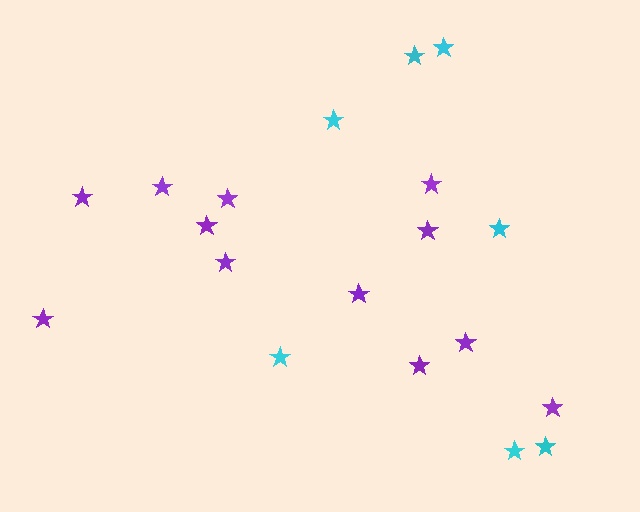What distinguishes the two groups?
There are 2 groups: one group of purple stars (12) and one group of cyan stars (7).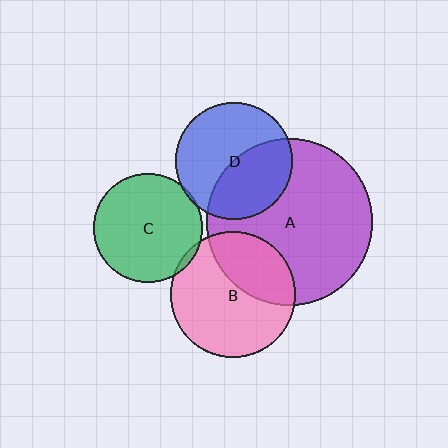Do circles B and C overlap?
Yes.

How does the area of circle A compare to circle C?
Approximately 2.4 times.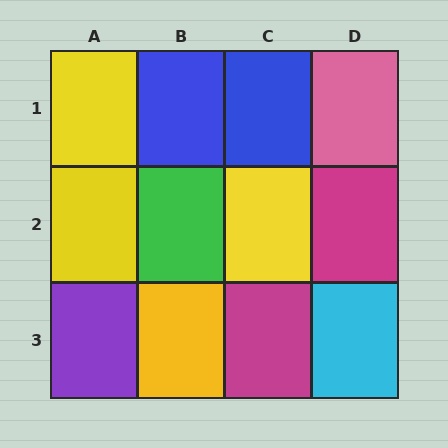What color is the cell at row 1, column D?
Pink.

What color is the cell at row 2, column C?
Yellow.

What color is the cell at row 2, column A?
Yellow.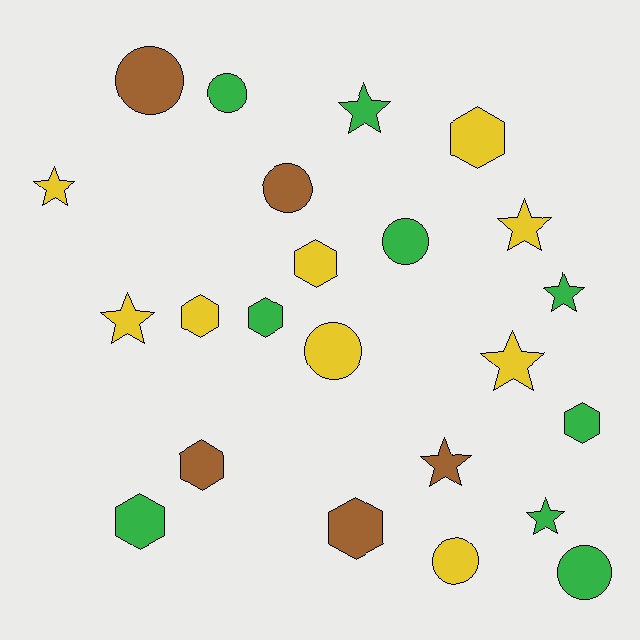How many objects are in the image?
There are 23 objects.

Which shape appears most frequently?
Hexagon, with 8 objects.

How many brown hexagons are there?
There are 2 brown hexagons.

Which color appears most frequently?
Yellow, with 9 objects.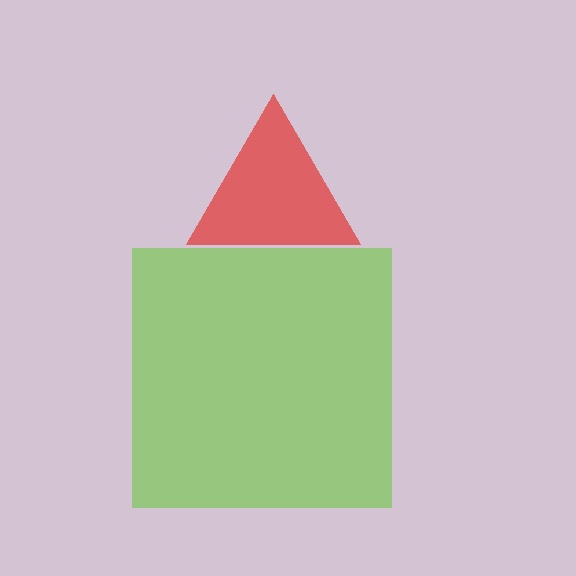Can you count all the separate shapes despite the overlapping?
Yes, there are 2 separate shapes.